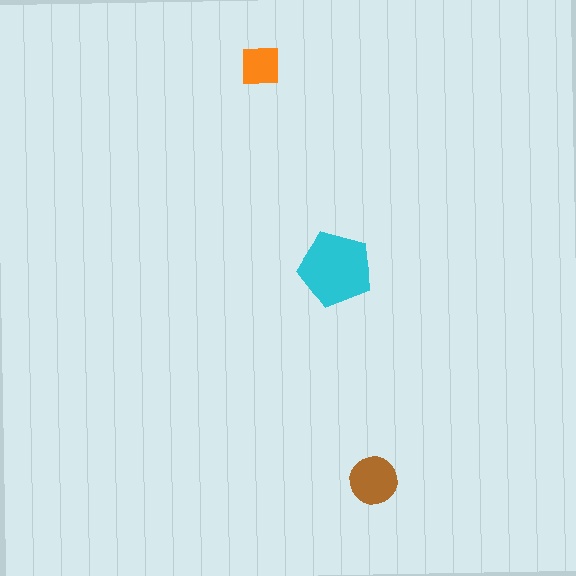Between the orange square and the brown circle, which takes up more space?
The brown circle.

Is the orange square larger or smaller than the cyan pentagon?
Smaller.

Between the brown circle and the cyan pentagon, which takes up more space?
The cyan pentagon.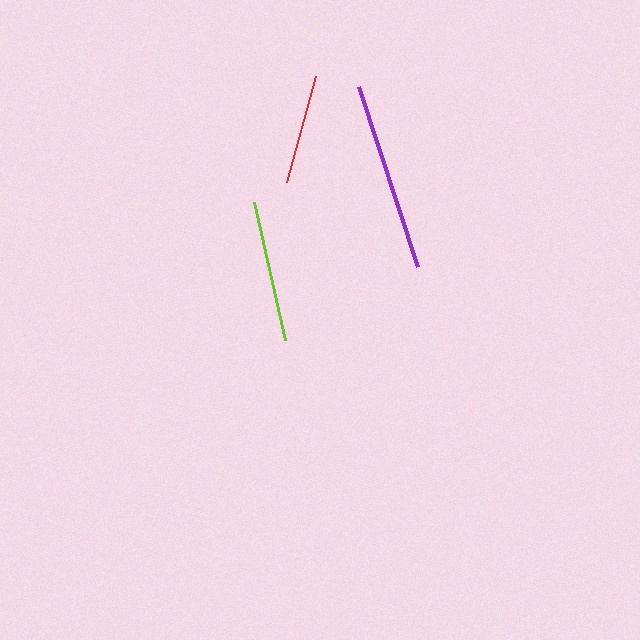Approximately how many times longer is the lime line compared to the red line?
The lime line is approximately 1.3 times the length of the red line.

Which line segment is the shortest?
The red line is the shortest at approximately 110 pixels.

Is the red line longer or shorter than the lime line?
The lime line is longer than the red line.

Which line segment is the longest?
The purple line is the longest at approximately 190 pixels.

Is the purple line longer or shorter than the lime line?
The purple line is longer than the lime line.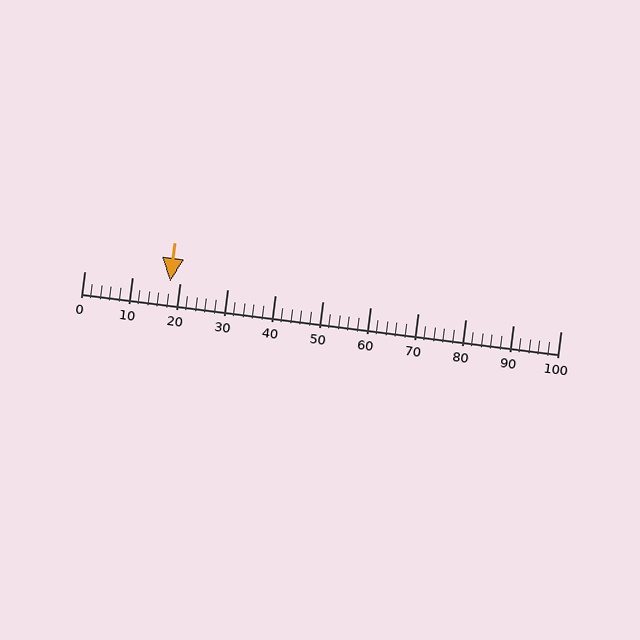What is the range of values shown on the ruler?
The ruler shows values from 0 to 100.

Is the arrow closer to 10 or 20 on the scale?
The arrow is closer to 20.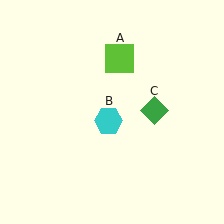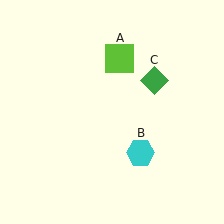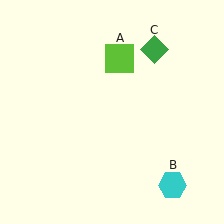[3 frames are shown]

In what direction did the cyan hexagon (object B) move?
The cyan hexagon (object B) moved down and to the right.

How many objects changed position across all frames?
2 objects changed position: cyan hexagon (object B), green diamond (object C).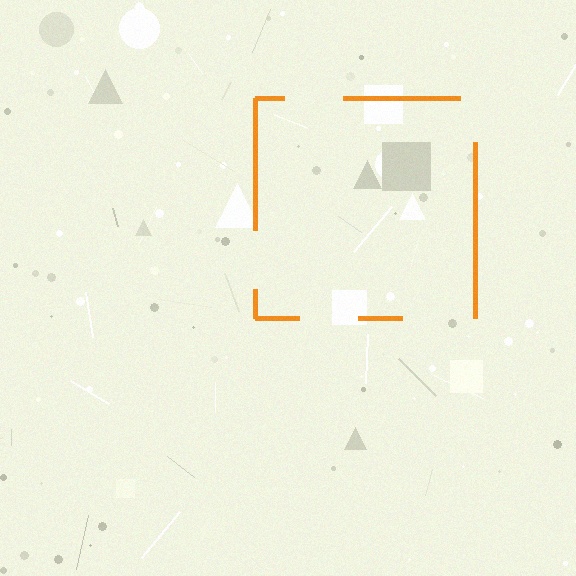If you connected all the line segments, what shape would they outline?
They would outline a square.